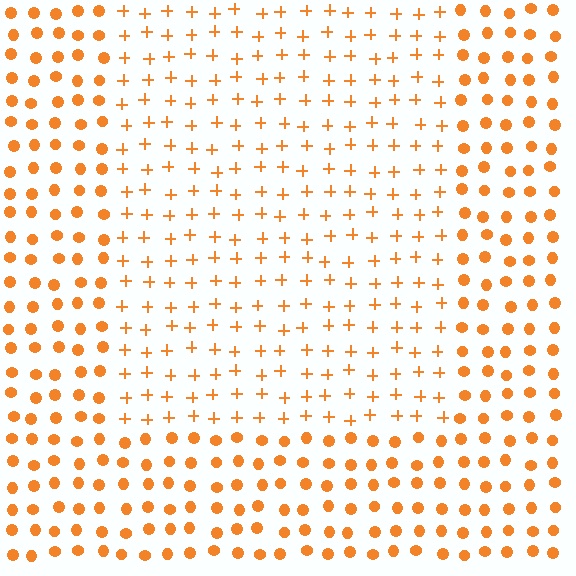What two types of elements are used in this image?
The image uses plus signs inside the rectangle region and circles outside it.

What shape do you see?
I see a rectangle.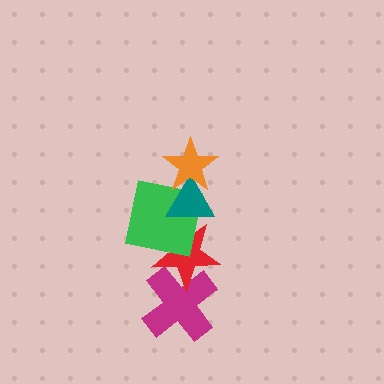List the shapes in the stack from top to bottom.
From top to bottom: the orange star, the teal triangle, the green square, the red star, the magenta cross.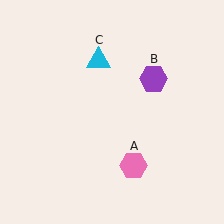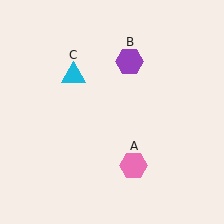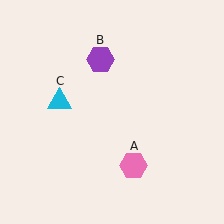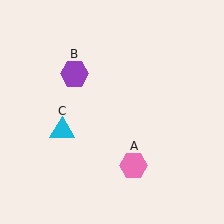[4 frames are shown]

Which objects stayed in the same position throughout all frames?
Pink hexagon (object A) remained stationary.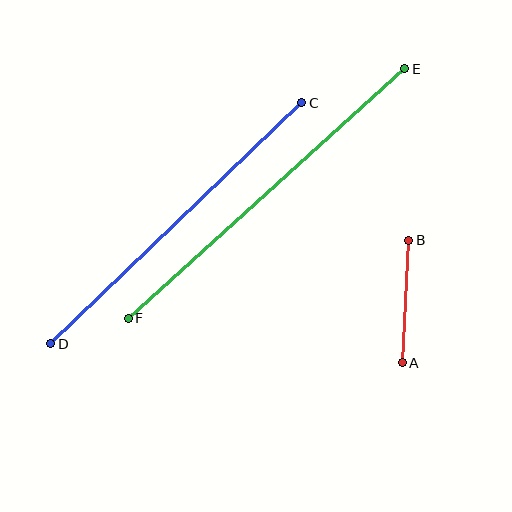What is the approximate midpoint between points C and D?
The midpoint is at approximately (176, 223) pixels.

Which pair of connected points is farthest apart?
Points E and F are farthest apart.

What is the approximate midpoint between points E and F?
The midpoint is at approximately (267, 194) pixels.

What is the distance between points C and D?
The distance is approximately 348 pixels.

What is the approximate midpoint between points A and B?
The midpoint is at approximately (405, 302) pixels.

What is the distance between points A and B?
The distance is approximately 123 pixels.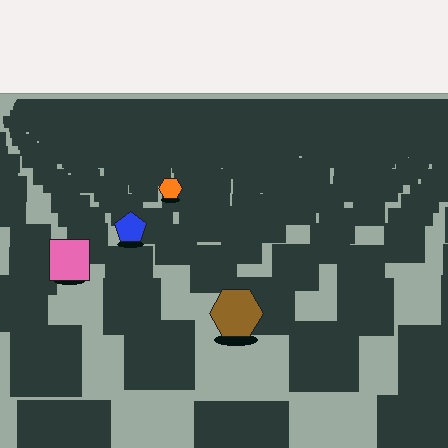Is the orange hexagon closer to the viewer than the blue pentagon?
No. The blue pentagon is closer — you can tell from the texture gradient: the ground texture is coarser near it.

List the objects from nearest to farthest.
From nearest to farthest: the brown hexagon, the pink square, the blue pentagon, the orange hexagon.